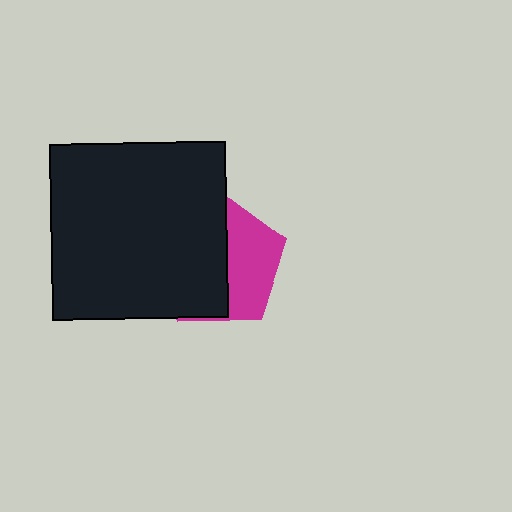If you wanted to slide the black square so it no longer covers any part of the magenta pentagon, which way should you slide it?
Slide it left — that is the most direct way to separate the two shapes.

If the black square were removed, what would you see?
You would see the complete magenta pentagon.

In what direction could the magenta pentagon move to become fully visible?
The magenta pentagon could move right. That would shift it out from behind the black square entirely.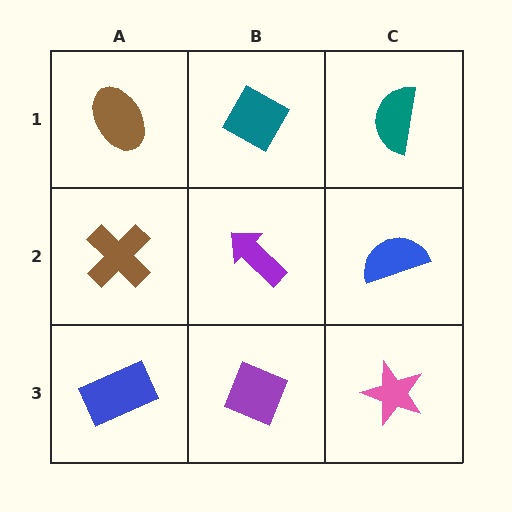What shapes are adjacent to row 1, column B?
A purple arrow (row 2, column B), a brown ellipse (row 1, column A), a teal semicircle (row 1, column C).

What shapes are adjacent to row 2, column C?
A teal semicircle (row 1, column C), a pink star (row 3, column C), a purple arrow (row 2, column B).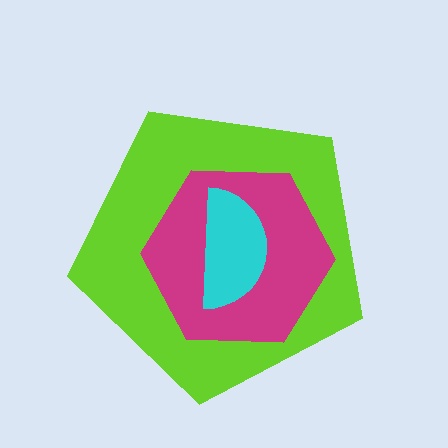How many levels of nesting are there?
3.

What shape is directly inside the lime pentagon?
The magenta hexagon.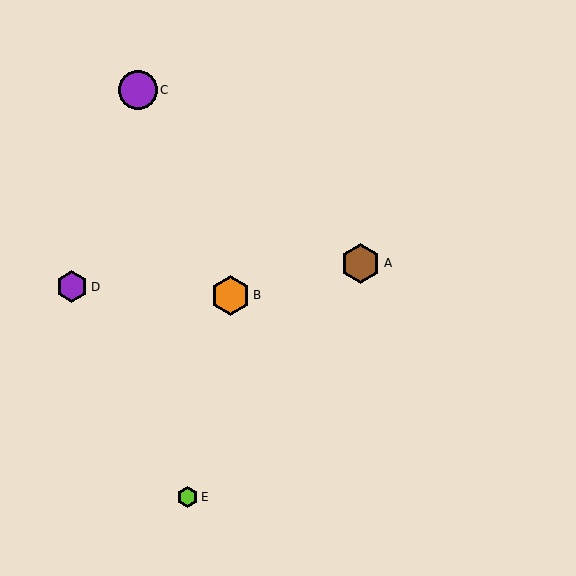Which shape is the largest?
The orange hexagon (labeled B) is the largest.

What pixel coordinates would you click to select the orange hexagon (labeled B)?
Click at (230, 295) to select the orange hexagon B.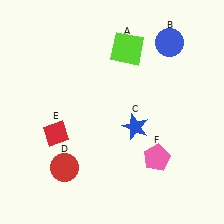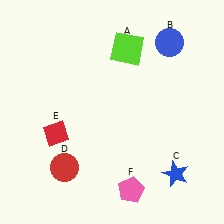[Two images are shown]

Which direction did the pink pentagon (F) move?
The pink pentagon (F) moved down.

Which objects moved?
The objects that moved are: the blue star (C), the pink pentagon (F).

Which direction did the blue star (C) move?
The blue star (C) moved down.